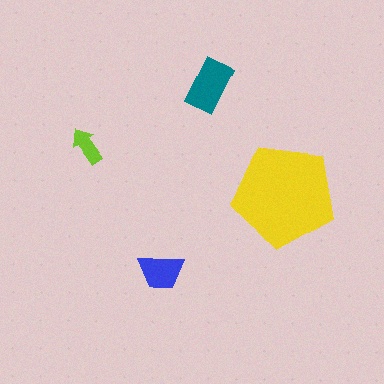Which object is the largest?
The yellow pentagon.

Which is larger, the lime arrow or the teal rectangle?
The teal rectangle.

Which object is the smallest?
The lime arrow.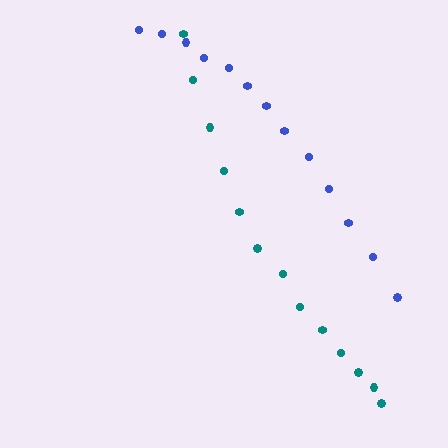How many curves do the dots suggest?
There are 2 distinct paths.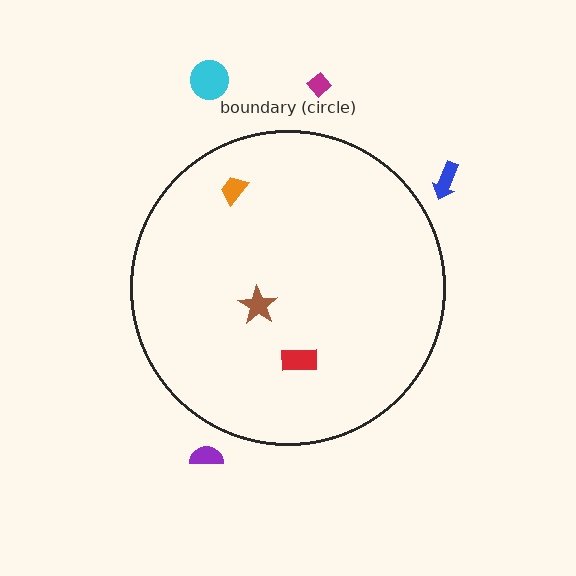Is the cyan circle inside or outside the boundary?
Outside.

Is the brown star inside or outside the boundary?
Inside.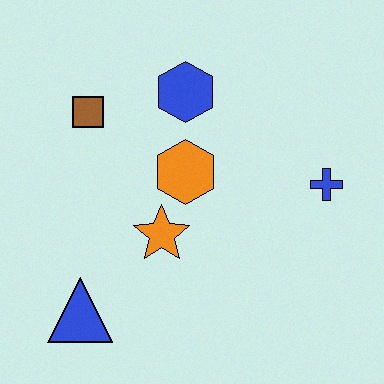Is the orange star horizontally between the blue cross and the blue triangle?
Yes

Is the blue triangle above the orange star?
No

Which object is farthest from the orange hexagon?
The blue triangle is farthest from the orange hexagon.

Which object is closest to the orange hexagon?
The orange star is closest to the orange hexagon.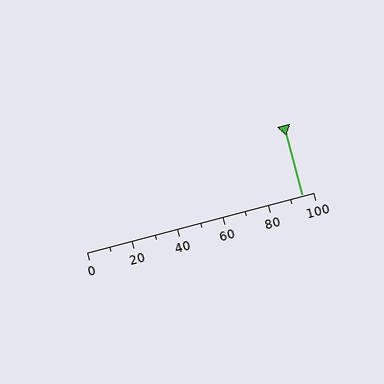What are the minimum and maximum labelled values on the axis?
The axis runs from 0 to 100.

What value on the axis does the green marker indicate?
The marker indicates approximately 95.